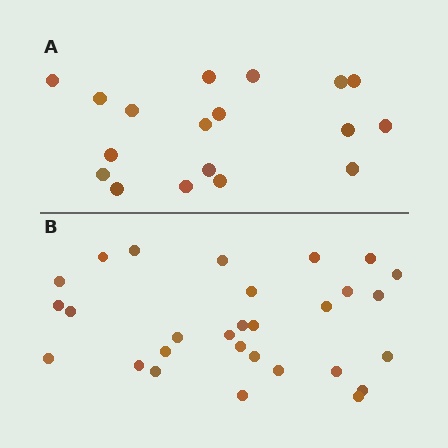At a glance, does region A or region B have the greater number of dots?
Region B (the bottom region) has more dots.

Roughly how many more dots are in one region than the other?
Region B has roughly 12 or so more dots than region A.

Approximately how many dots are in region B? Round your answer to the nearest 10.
About 30 dots. (The exact count is 29, which rounds to 30.)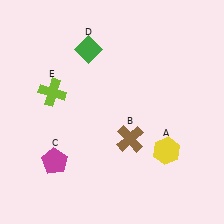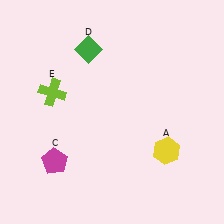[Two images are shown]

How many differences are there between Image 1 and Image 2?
There is 1 difference between the two images.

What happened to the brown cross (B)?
The brown cross (B) was removed in Image 2. It was in the bottom-right area of Image 1.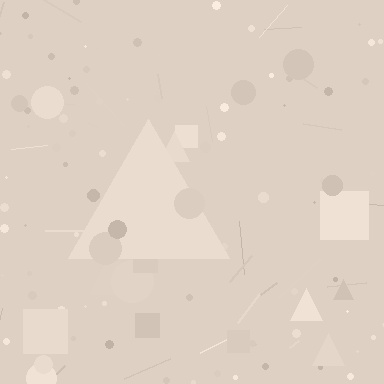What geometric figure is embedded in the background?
A triangle is embedded in the background.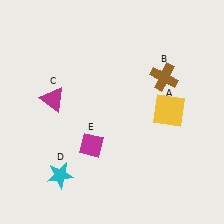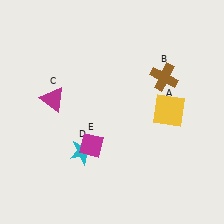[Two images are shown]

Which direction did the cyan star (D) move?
The cyan star (D) moved up.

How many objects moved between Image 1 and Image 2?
1 object moved between the two images.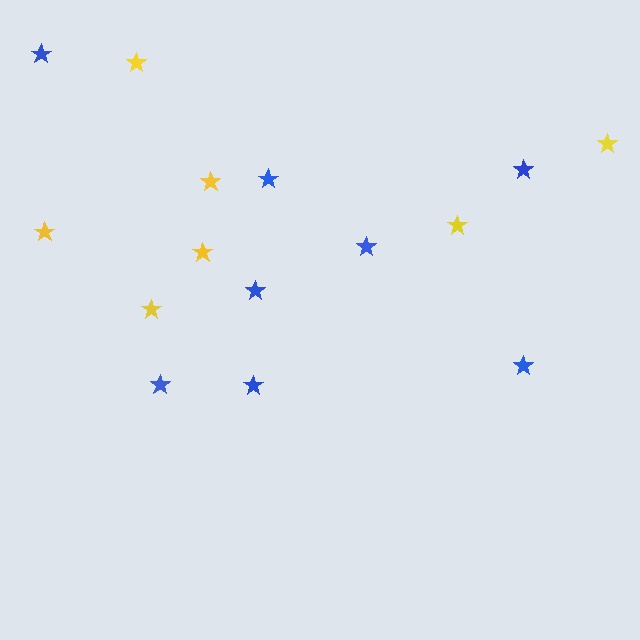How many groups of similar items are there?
There are 2 groups: one group of yellow stars (7) and one group of blue stars (8).